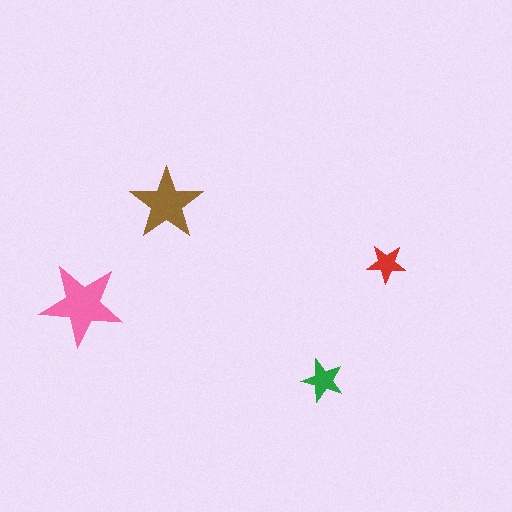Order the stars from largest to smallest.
the pink one, the brown one, the green one, the red one.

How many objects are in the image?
There are 4 objects in the image.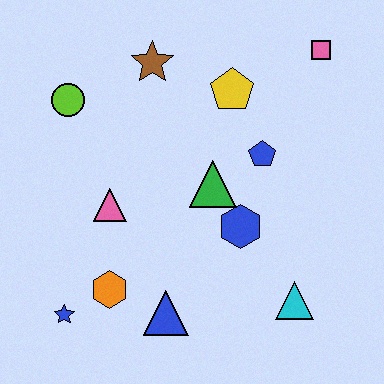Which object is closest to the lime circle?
The brown star is closest to the lime circle.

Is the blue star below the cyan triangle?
Yes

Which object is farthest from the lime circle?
The cyan triangle is farthest from the lime circle.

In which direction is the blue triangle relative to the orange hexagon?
The blue triangle is to the right of the orange hexagon.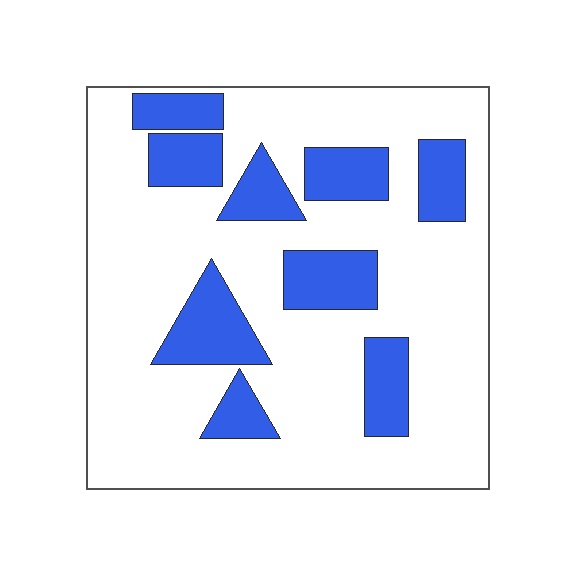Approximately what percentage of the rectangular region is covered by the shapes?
Approximately 25%.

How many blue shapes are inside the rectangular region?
9.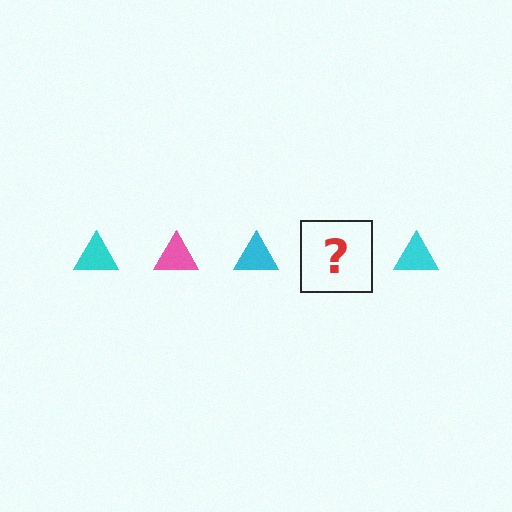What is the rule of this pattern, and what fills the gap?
The rule is that the pattern cycles through cyan, pink triangles. The gap should be filled with a pink triangle.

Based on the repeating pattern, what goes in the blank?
The blank should be a pink triangle.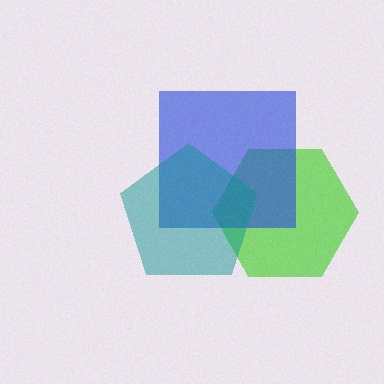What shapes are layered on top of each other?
The layered shapes are: a lime hexagon, a blue square, a teal pentagon.